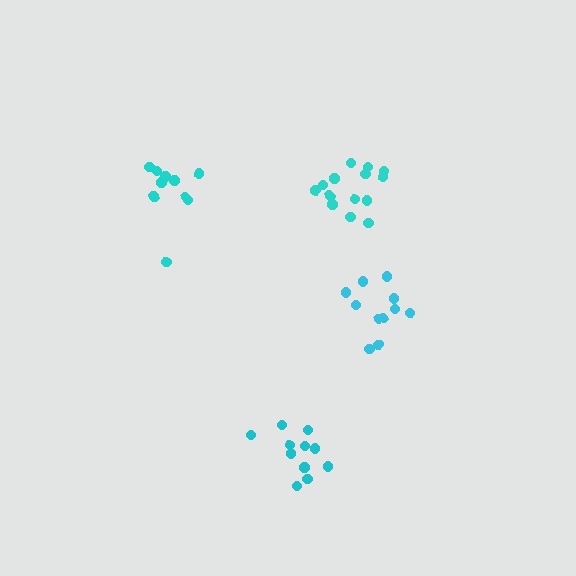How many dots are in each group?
Group 1: 11 dots, Group 2: 11 dots, Group 3: 15 dots, Group 4: 11 dots (48 total).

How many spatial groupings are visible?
There are 4 spatial groupings.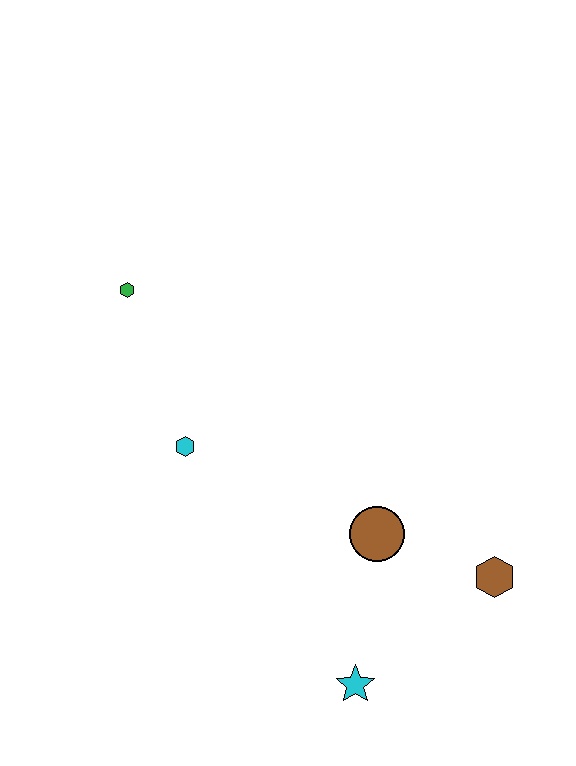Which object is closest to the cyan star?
The brown circle is closest to the cyan star.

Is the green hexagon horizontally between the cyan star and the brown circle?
No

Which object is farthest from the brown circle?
The green hexagon is farthest from the brown circle.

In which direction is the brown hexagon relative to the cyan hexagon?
The brown hexagon is to the right of the cyan hexagon.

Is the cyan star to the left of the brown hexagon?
Yes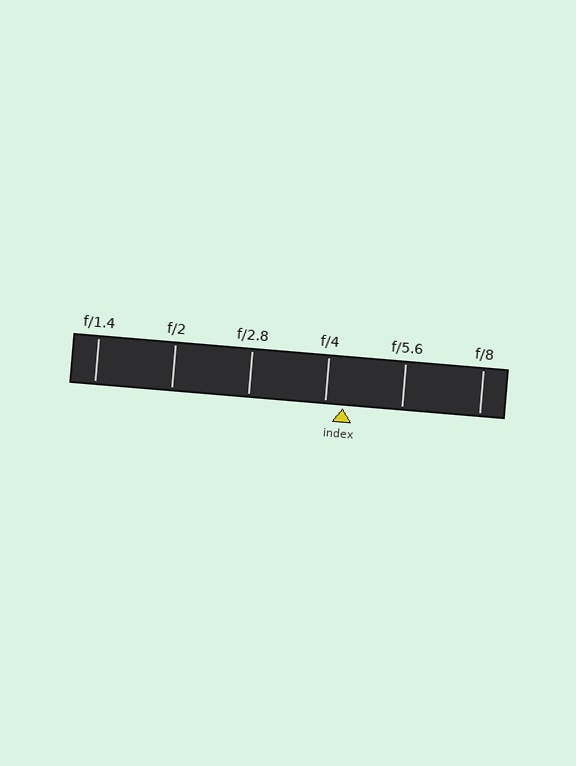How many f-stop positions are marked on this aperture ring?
There are 6 f-stop positions marked.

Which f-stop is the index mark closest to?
The index mark is closest to f/4.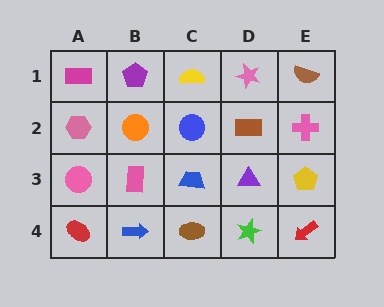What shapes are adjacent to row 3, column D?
A brown rectangle (row 2, column D), a green star (row 4, column D), a blue trapezoid (row 3, column C), a yellow pentagon (row 3, column E).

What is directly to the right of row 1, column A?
A purple pentagon.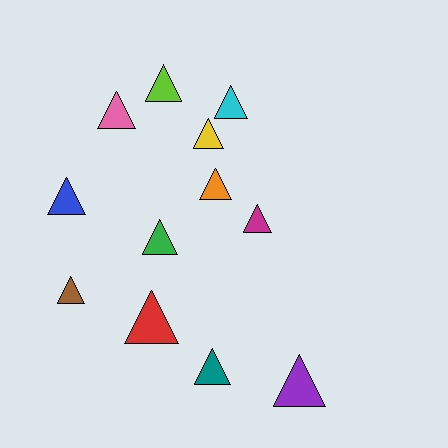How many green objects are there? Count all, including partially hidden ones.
There is 1 green object.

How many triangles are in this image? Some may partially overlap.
There are 12 triangles.